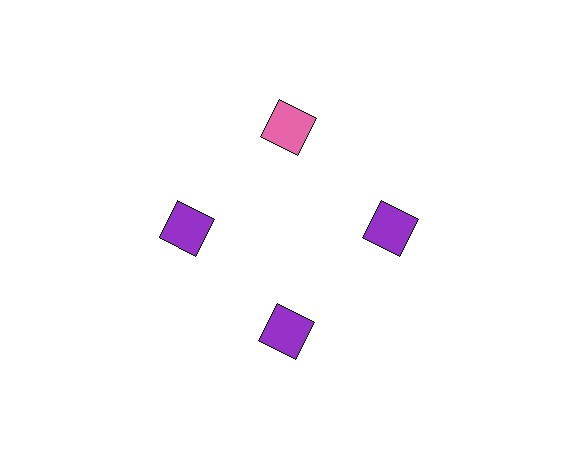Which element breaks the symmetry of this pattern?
The pink square at roughly the 12 o'clock position breaks the symmetry. All other shapes are purple squares.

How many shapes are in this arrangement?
There are 4 shapes arranged in a ring pattern.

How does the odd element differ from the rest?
It has a different color: pink instead of purple.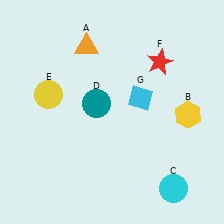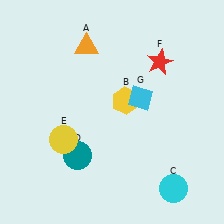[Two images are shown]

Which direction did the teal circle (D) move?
The teal circle (D) moved down.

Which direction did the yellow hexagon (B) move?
The yellow hexagon (B) moved left.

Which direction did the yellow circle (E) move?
The yellow circle (E) moved down.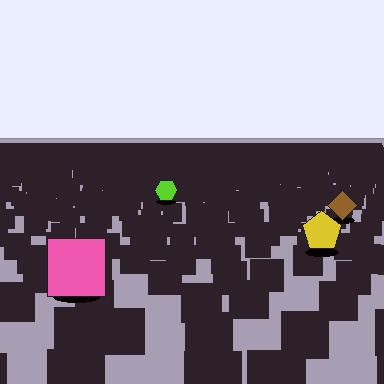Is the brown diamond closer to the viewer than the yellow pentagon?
No. The yellow pentagon is closer — you can tell from the texture gradient: the ground texture is coarser near it.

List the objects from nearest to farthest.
From nearest to farthest: the pink square, the yellow pentagon, the brown diamond, the lime hexagon.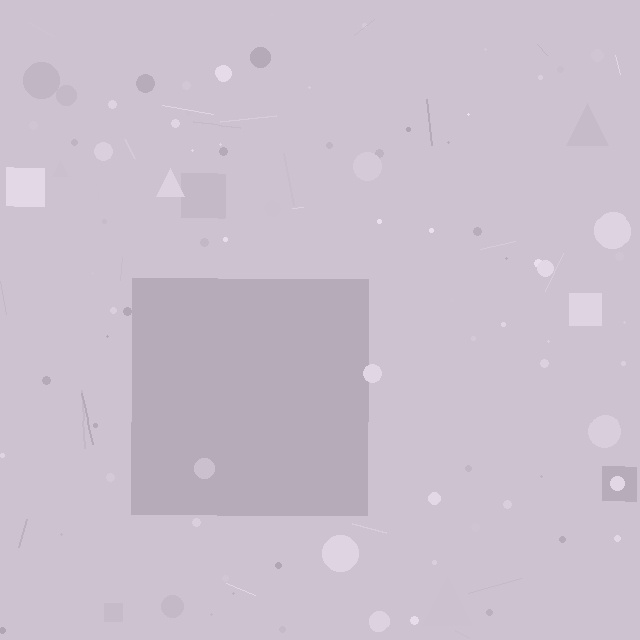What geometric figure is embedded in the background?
A square is embedded in the background.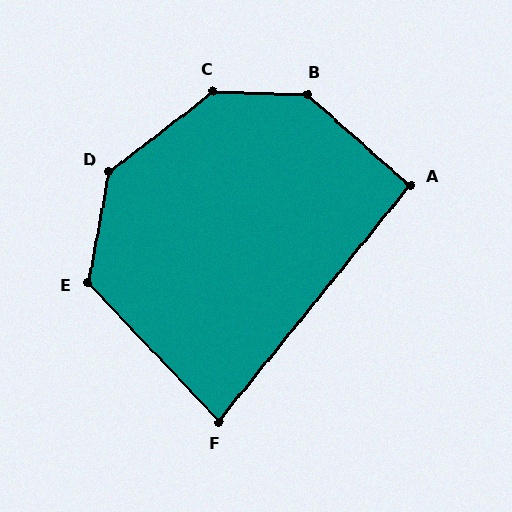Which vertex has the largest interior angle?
C, at approximately 141 degrees.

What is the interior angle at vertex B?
Approximately 140 degrees (obtuse).